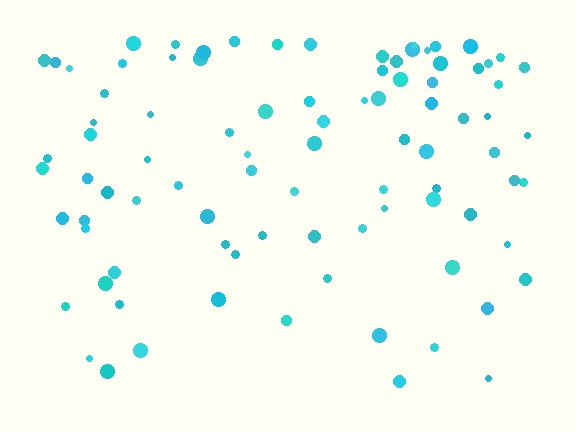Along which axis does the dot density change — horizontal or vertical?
Vertical.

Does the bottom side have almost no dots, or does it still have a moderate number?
Still a moderate number, just noticeably fewer than the top.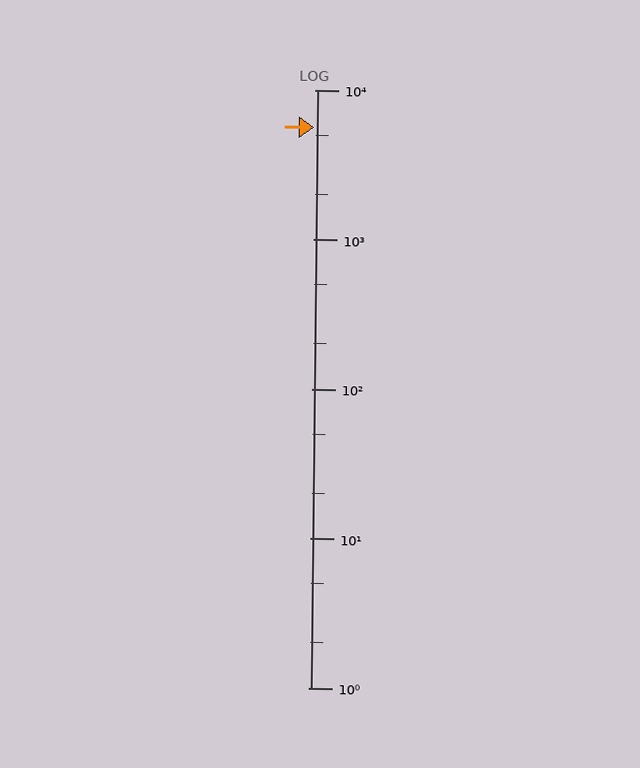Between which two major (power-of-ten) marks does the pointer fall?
The pointer is between 1000 and 10000.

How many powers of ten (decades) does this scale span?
The scale spans 4 decades, from 1 to 10000.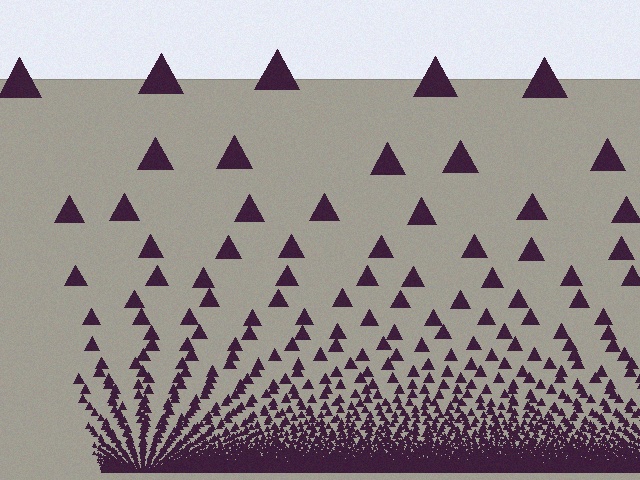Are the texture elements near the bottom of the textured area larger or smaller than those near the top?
Smaller. The gradient is inverted — elements near the bottom are smaller and denser.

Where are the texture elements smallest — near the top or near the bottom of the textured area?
Near the bottom.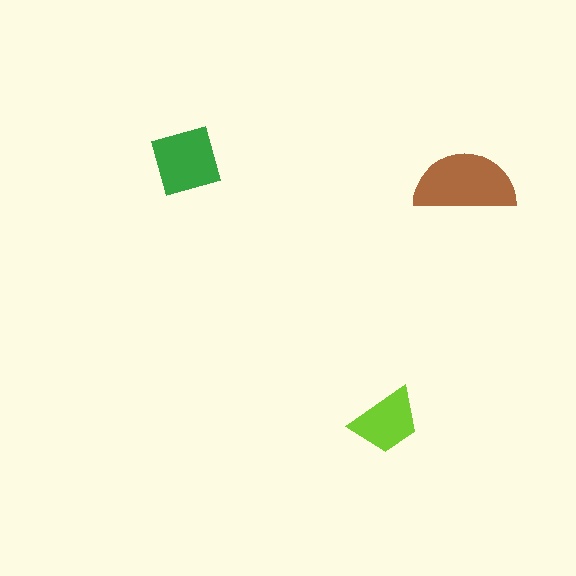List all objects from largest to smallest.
The brown semicircle, the green square, the lime trapezoid.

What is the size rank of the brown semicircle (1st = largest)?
1st.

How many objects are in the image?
There are 3 objects in the image.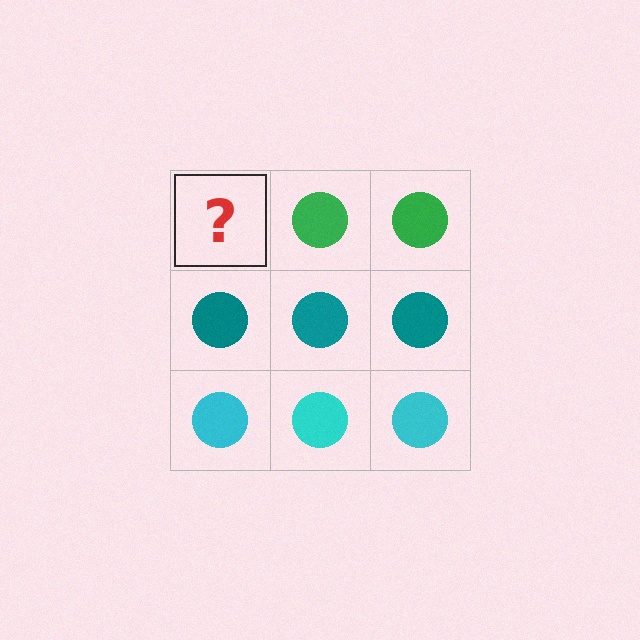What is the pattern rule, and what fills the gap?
The rule is that each row has a consistent color. The gap should be filled with a green circle.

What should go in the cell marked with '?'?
The missing cell should contain a green circle.